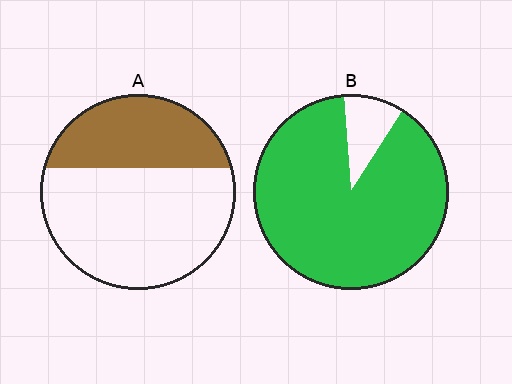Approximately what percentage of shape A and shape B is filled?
A is approximately 35% and B is approximately 90%.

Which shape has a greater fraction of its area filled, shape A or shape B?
Shape B.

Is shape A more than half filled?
No.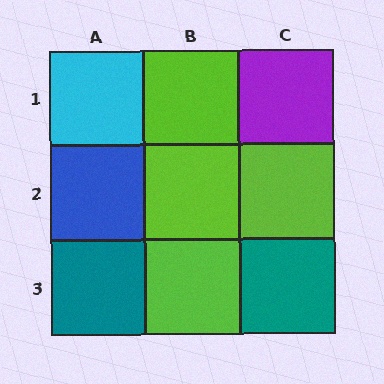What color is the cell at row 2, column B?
Lime.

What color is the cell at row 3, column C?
Teal.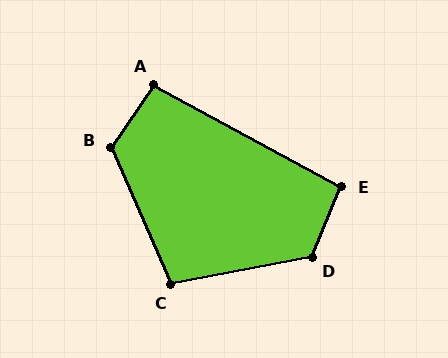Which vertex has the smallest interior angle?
E, at approximately 96 degrees.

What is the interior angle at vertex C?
Approximately 103 degrees (obtuse).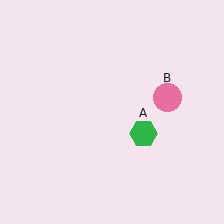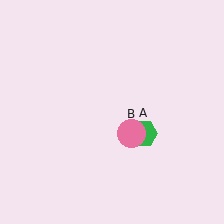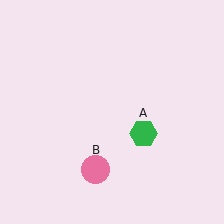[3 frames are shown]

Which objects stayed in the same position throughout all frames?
Green hexagon (object A) remained stationary.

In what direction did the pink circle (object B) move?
The pink circle (object B) moved down and to the left.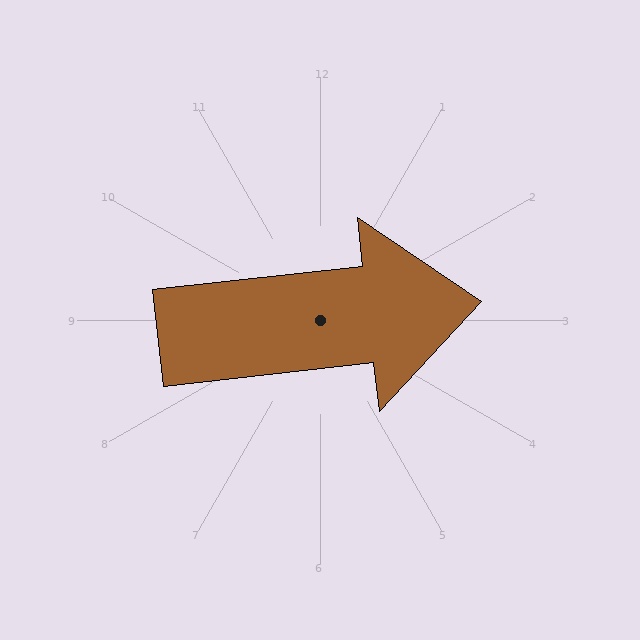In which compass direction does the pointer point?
East.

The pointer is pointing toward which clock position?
Roughly 3 o'clock.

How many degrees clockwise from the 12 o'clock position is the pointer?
Approximately 84 degrees.